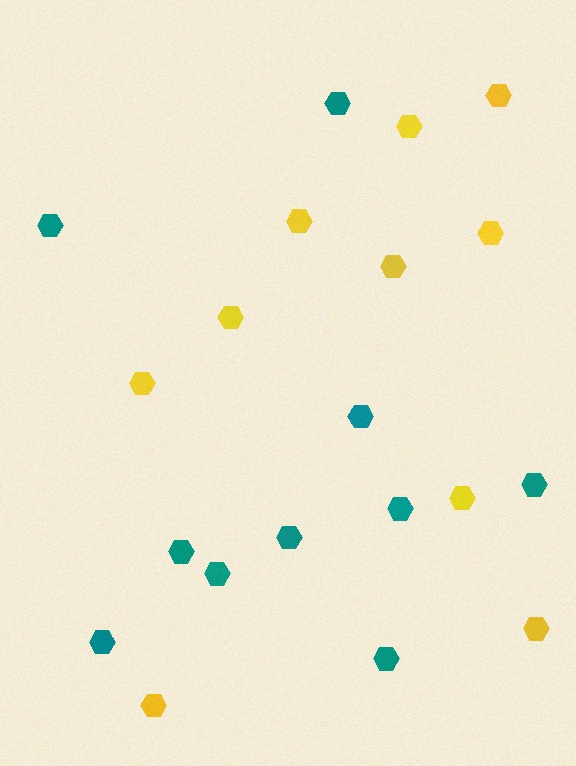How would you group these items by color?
There are 2 groups: one group of teal hexagons (10) and one group of yellow hexagons (10).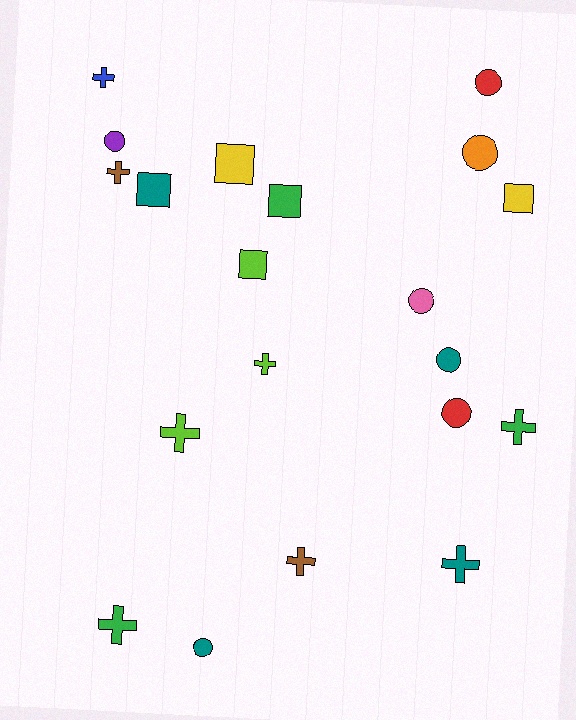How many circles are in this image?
There are 7 circles.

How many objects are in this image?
There are 20 objects.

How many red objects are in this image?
There are 2 red objects.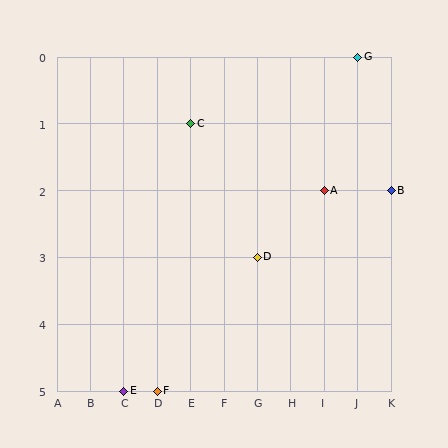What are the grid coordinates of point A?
Point A is at grid coordinates (I, 2).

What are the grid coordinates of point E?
Point E is at grid coordinates (C, 5).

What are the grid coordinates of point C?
Point C is at grid coordinates (E, 1).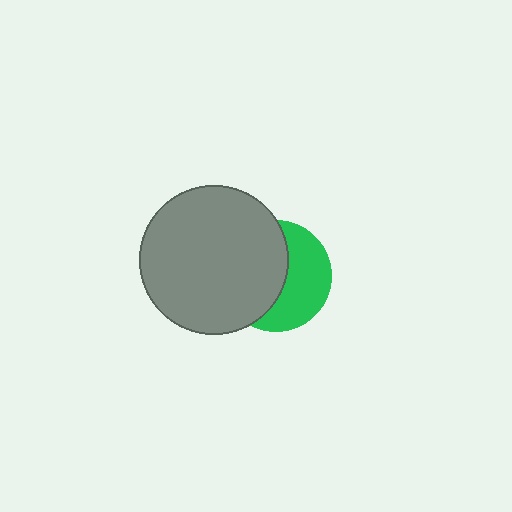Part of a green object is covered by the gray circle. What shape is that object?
It is a circle.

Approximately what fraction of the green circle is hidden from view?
Roughly 54% of the green circle is hidden behind the gray circle.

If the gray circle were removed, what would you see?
You would see the complete green circle.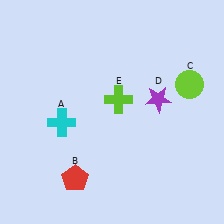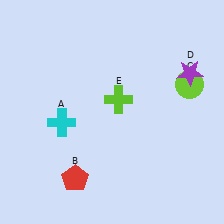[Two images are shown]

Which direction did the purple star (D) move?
The purple star (D) moved right.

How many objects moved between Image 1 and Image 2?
1 object moved between the two images.